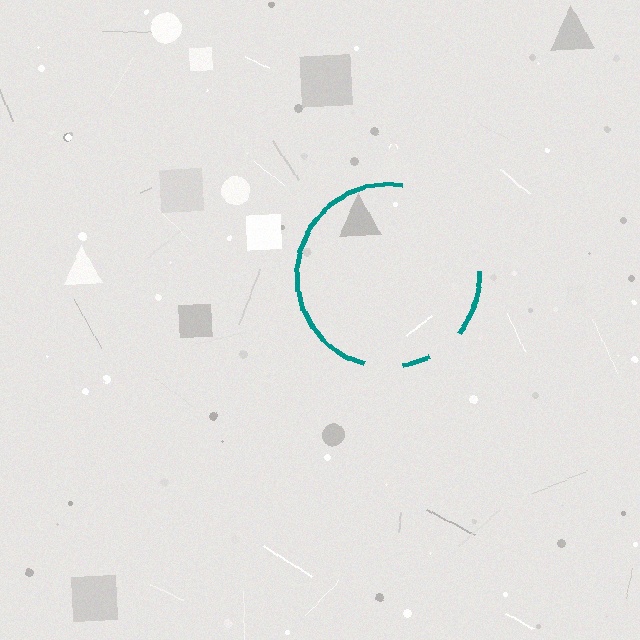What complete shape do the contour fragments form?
The contour fragments form a circle.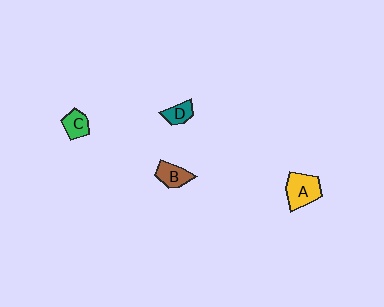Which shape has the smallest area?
Shape D (teal).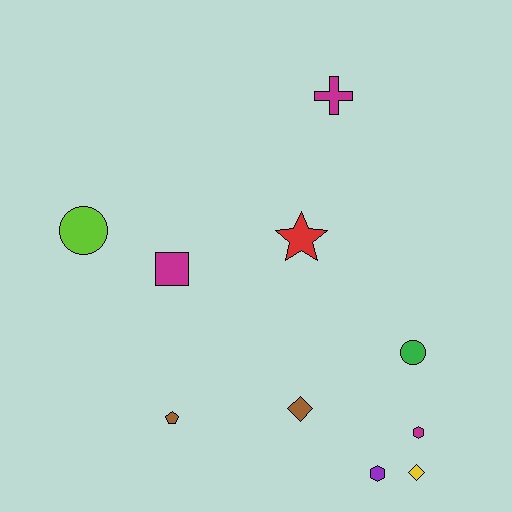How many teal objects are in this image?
There are no teal objects.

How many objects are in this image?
There are 10 objects.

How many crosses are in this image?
There is 1 cross.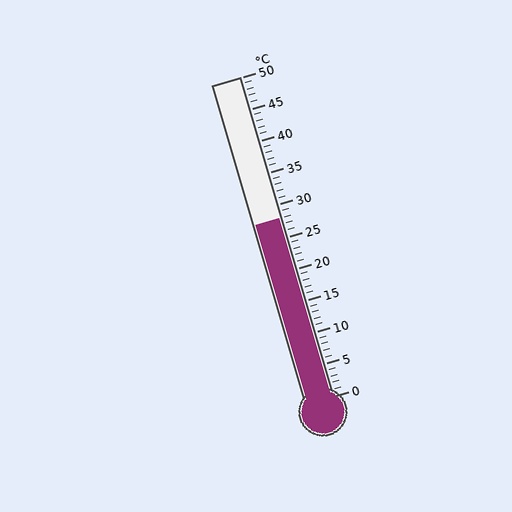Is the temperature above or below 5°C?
The temperature is above 5°C.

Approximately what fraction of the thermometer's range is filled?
The thermometer is filled to approximately 55% of its range.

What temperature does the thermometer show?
The thermometer shows approximately 28°C.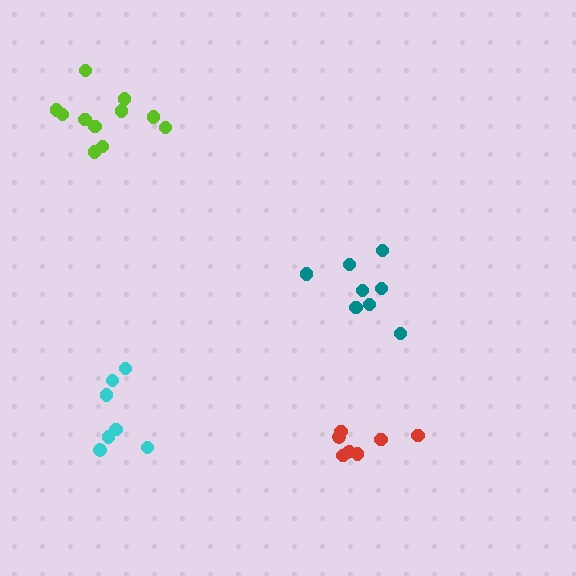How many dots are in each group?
Group 1: 11 dots, Group 2: 8 dots, Group 3: 7 dots, Group 4: 8 dots (34 total).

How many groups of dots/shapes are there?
There are 4 groups.